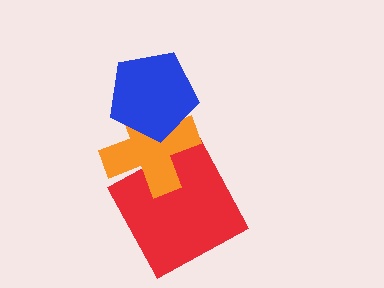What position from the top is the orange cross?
The orange cross is 2nd from the top.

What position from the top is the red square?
The red square is 3rd from the top.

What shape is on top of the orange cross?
The blue pentagon is on top of the orange cross.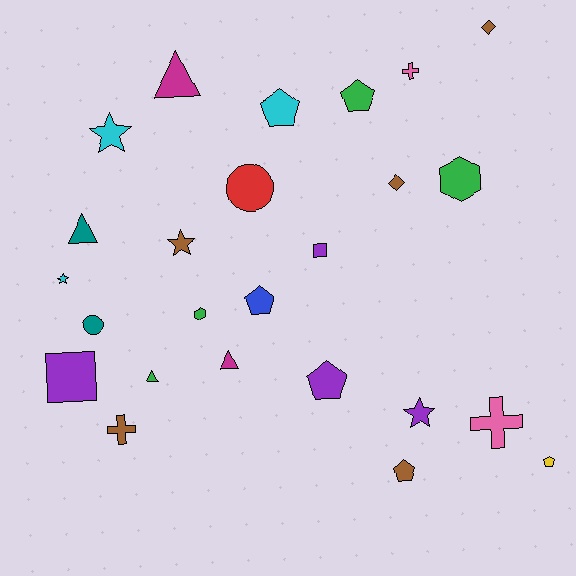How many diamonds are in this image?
There are 2 diamonds.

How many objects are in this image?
There are 25 objects.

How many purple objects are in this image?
There are 4 purple objects.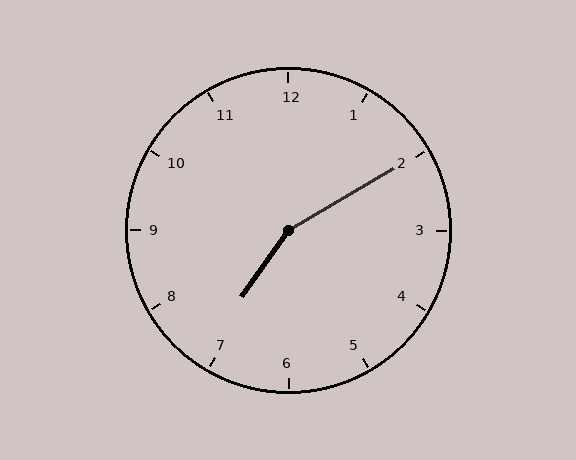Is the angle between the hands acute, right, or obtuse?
It is obtuse.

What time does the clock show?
7:10.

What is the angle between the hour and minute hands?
Approximately 155 degrees.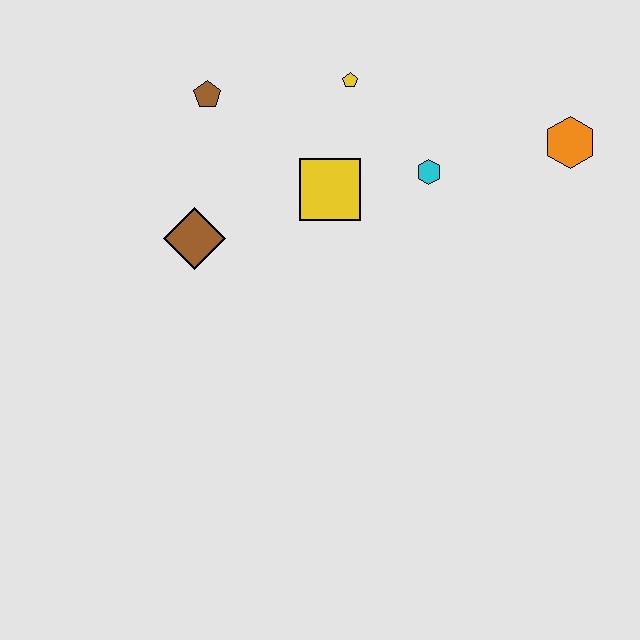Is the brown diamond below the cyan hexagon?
Yes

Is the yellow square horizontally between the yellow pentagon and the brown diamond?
Yes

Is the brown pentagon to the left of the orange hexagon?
Yes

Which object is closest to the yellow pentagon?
The yellow square is closest to the yellow pentagon.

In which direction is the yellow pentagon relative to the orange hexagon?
The yellow pentagon is to the left of the orange hexagon.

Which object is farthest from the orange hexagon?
The brown diamond is farthest from the orange hexagon.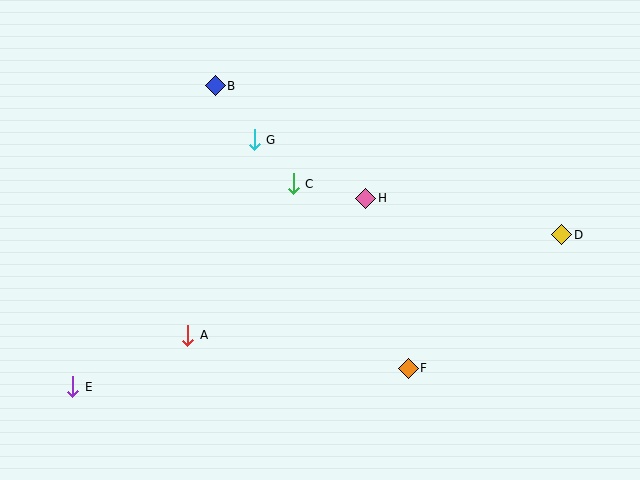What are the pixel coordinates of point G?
Point G is at (254, 140).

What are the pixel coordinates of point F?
Point F is at (408, 368).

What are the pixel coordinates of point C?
Point C is at (293, 184).